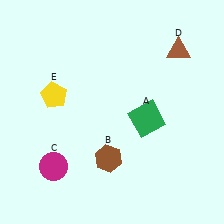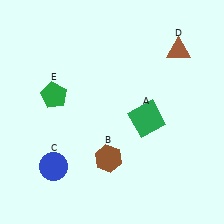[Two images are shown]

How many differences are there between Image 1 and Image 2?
There are 2 differences between the two images.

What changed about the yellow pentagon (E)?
In Image 1, E is yellow. In Image 2, it changed to green.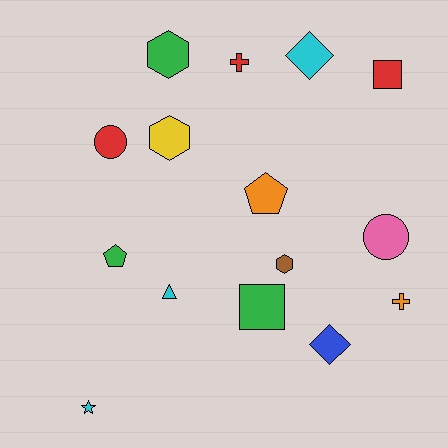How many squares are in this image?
There are 2 squares.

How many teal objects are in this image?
There are no teal objects.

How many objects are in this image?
There are 15 objects.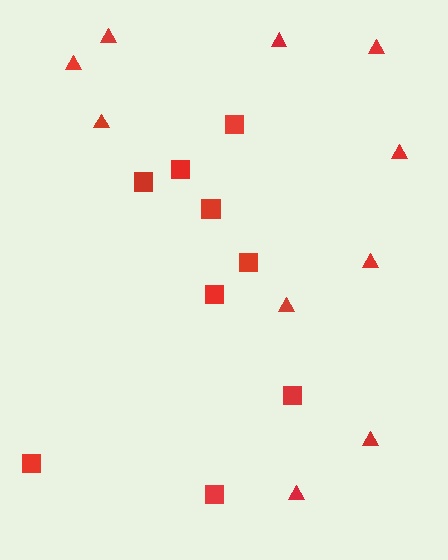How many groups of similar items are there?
There are 2 groups: one group of triangles (10) and one group of squares (9).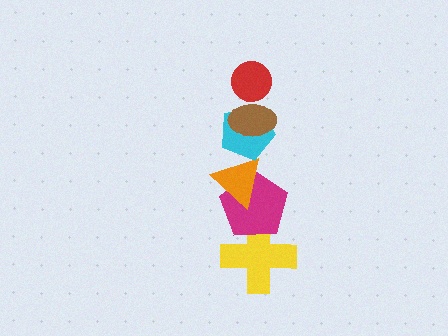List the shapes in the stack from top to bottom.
From top to bottom: the red circle, the brown ellipse, the cyan pentagon, the orange triangle, the magenta pentagon, the yellow cross.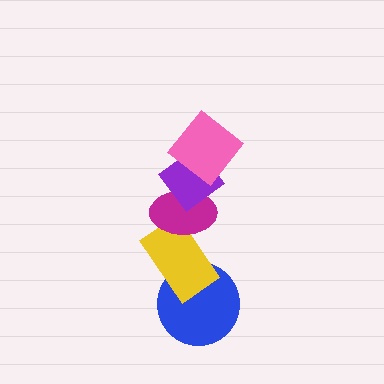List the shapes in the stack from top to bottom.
From top to bottom: the pink diamond, the purple diamond, the magenta ellipse, the yellow rectangle, the blue circle.